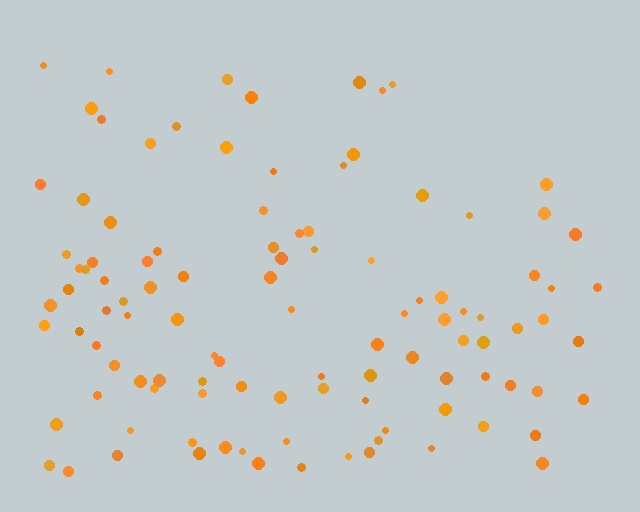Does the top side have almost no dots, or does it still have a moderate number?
Still a moderate number, just noticeably fewer than the bottom.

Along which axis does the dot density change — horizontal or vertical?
Vertical.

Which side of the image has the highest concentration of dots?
The bottom.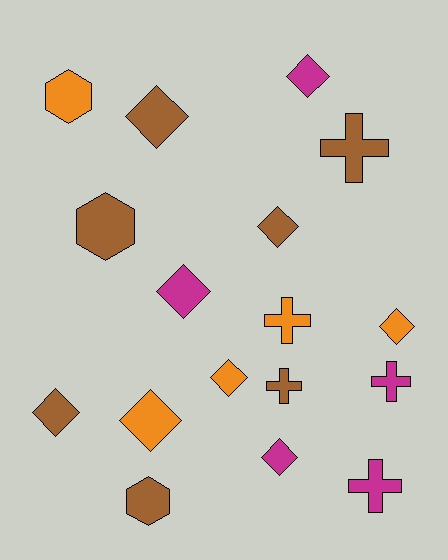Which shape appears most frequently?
Diamond, with 9 objects.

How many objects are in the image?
There are 17 objects.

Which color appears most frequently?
Brown, with 7 objects.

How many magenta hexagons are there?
There are no magenta hexagons.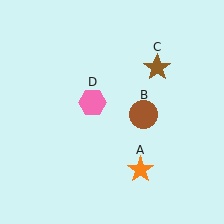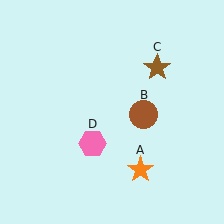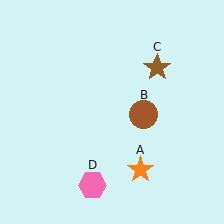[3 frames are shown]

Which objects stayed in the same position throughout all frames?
Orange star (object A) and brown circle (object B) and brown star (object C) remained stationary.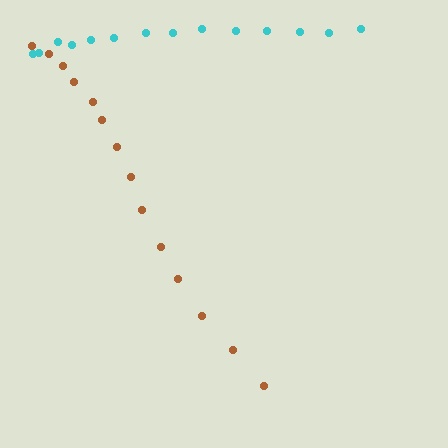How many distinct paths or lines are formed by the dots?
There are 2 distinct paths.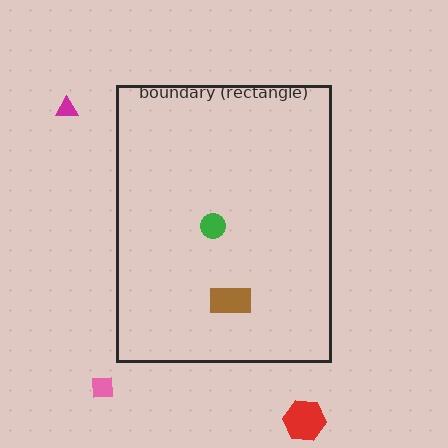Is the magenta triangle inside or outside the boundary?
Outside.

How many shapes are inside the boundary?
2 inside, 3 outside.